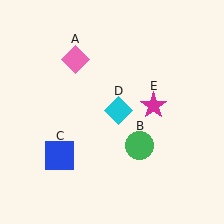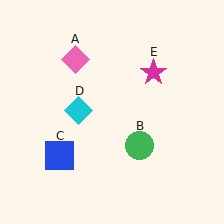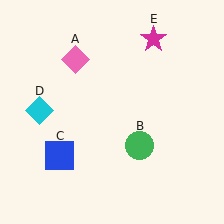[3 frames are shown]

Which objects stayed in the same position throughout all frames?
Pink diamond (object A) and green circle (object B) and blue square (object C) remained stationary.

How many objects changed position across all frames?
2 objects changed position: cyan diamond (object D), magenta star (object E).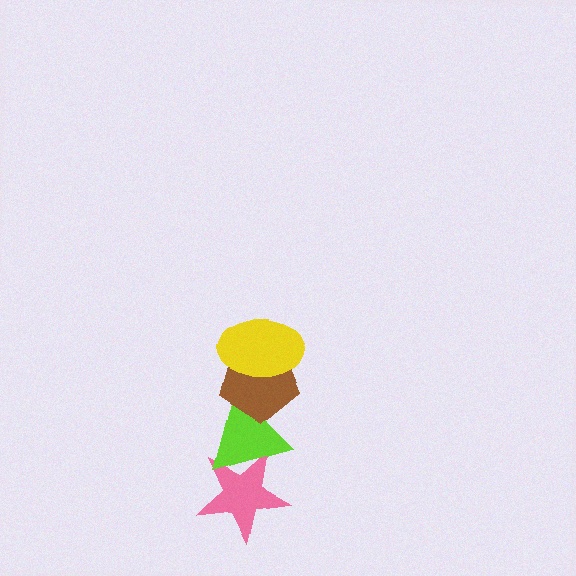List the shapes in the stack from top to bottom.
From top to bottom: the yellow ellipse, the brown pentagon, the lime triangle, the pink star.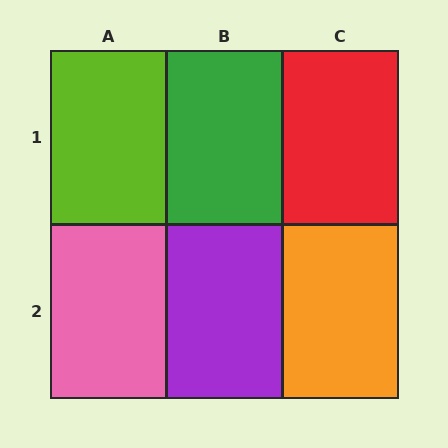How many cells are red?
1 cell is red.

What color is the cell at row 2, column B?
Purple.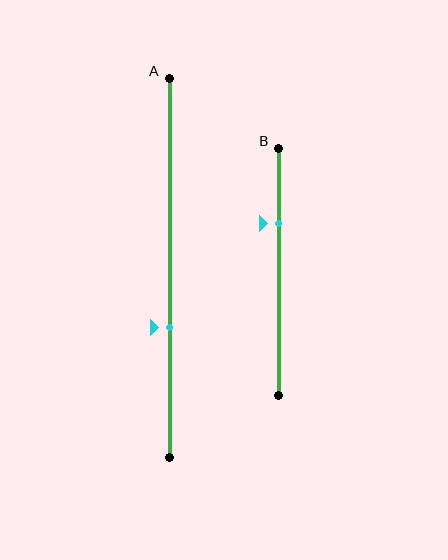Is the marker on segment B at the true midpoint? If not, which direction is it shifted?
No, the marker on segment B is shifted upward by about 20% of the segment length.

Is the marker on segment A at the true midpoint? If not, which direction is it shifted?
No, the marker on segment A is shifted downward by about 16% of the segment length.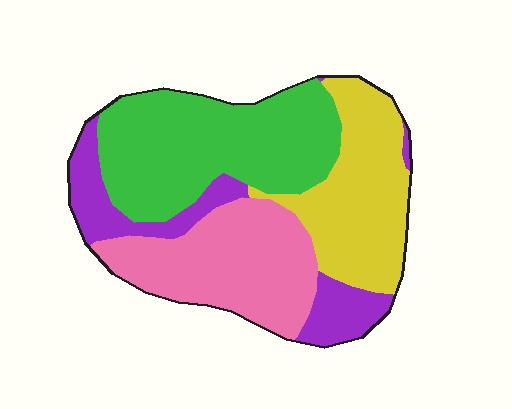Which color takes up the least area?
Purple, at roughly 15%.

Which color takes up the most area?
Green, at roughly 35%.